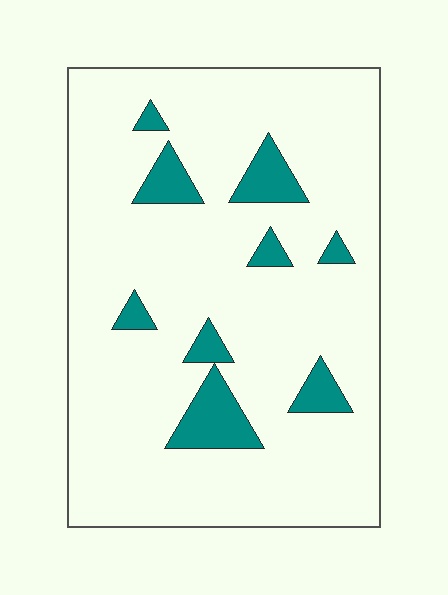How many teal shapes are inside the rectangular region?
9.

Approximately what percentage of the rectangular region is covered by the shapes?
Approximately 10%.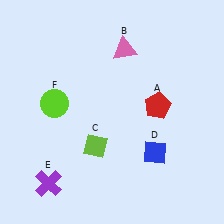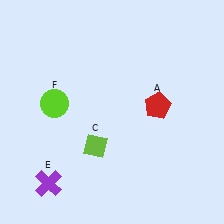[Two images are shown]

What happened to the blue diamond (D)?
The blue diamond (D) was removed in Image 2. It was in the bottom-right area of Image 1.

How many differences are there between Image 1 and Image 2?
There are 2 differences between the two images.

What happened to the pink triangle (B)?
The pink triangle (B) was removed in Image 2. It was in the top-right area of Image 1.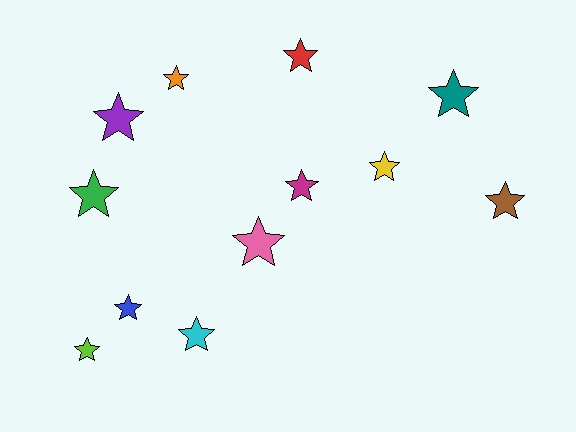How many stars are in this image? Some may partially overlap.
There are 12 stars.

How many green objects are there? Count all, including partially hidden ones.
There is 1 green object.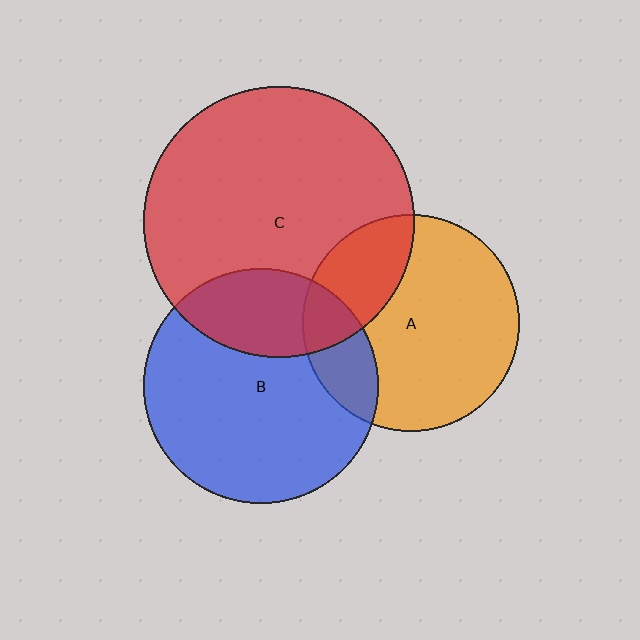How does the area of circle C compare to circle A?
Approximately 1.6 times.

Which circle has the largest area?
Circle C (red).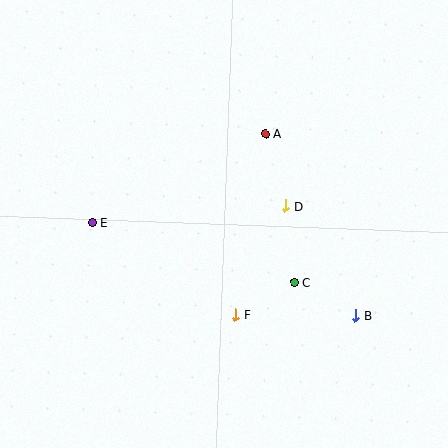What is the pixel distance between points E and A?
The distance between E and A is 195 pixels.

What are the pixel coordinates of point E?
Point E is at (92, 223).